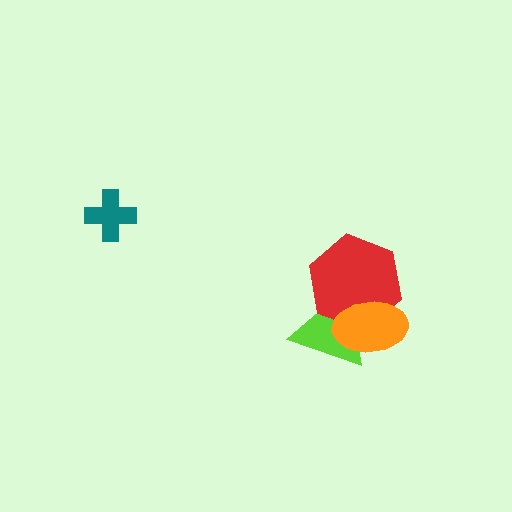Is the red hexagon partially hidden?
Yes, it is partially covered by another shape.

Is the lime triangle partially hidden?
Yes, it is partially covered by another shape.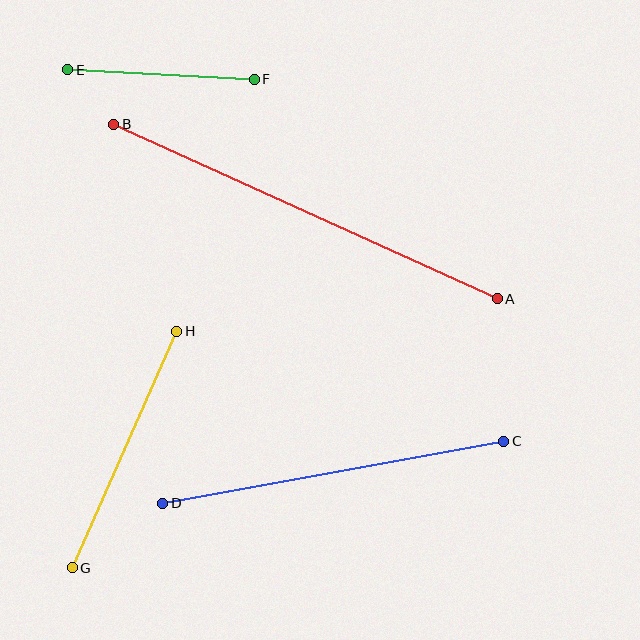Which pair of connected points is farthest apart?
Points A and B are farthest apart.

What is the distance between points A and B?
The distance is approximately 421 pixels.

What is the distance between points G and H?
The distance is approximately 258 pixels.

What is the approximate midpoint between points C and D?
The midpoint is at approximately (333, 472) pixels.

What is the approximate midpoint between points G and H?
The midpoint is at approximately (125, 449) pixels.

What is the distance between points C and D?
The distance is approximately 347 pixels.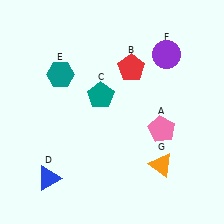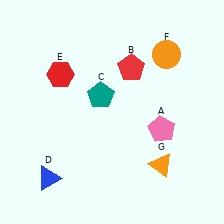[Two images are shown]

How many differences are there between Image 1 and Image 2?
There are 2 differences between the two images.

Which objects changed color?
E changed from teal to red. F changed from purple to orange.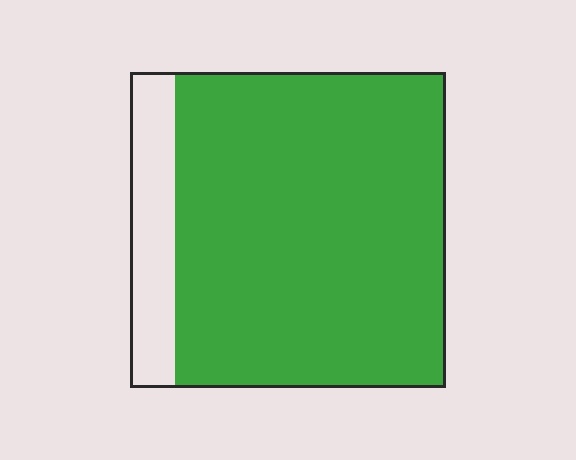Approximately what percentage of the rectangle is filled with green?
Approximately 85%.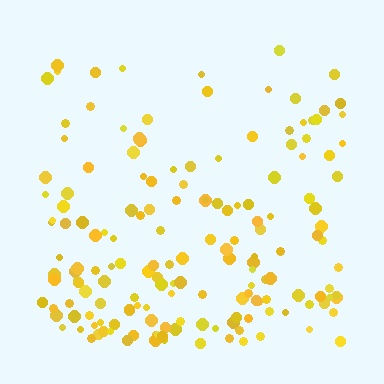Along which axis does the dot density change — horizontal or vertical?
Vertical.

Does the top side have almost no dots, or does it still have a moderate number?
Still a moderate number, just noticeably fewer than the bottom.